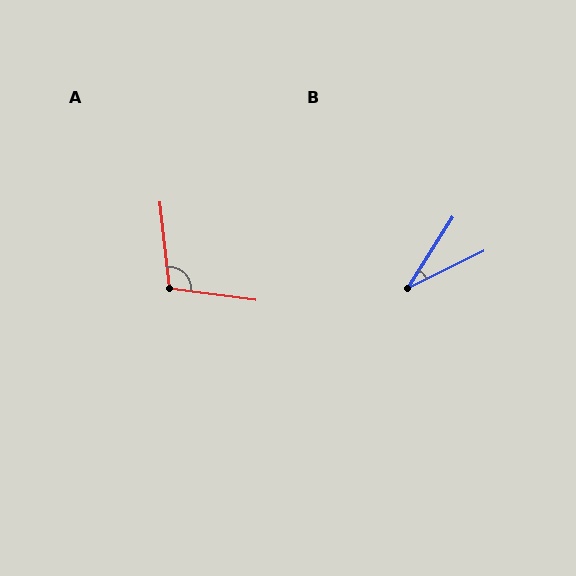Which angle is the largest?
A, at approximately 103 degrees.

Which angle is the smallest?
B, at approximately 31 degrees.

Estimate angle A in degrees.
Approximately 103 degrees.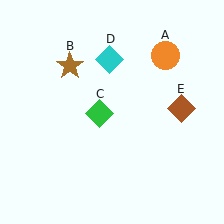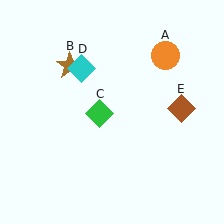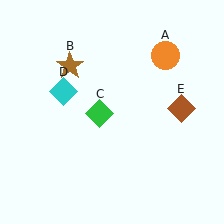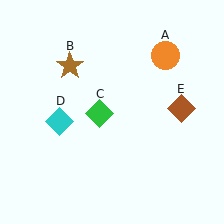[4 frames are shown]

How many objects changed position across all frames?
1 object changed position: cyan diamond (object D).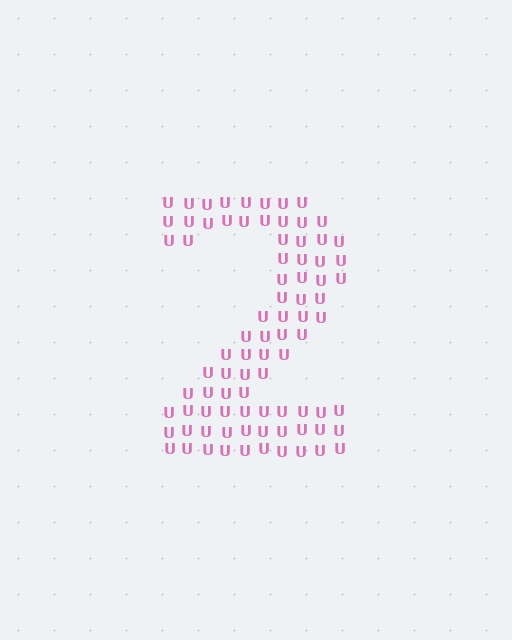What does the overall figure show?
The overall figure shows the digit 2.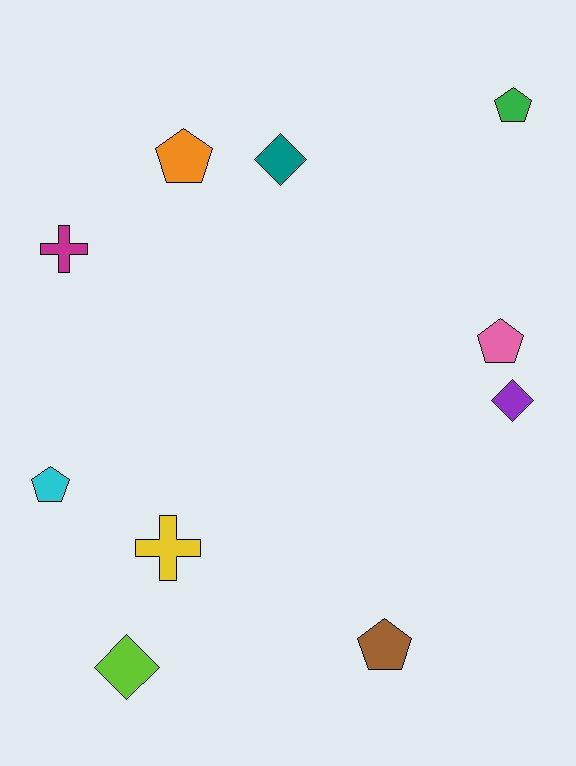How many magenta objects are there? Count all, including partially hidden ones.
There is 1 magenta object.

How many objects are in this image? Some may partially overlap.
There are 10 objects.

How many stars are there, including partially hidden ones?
There are no stars.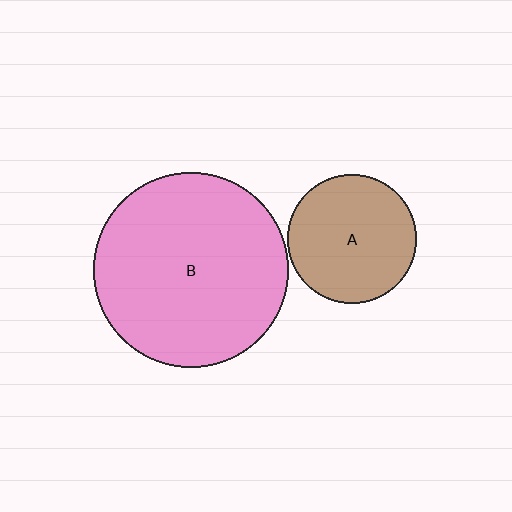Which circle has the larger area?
Circle B (pink).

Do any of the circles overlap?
No, none of the circles overlap.